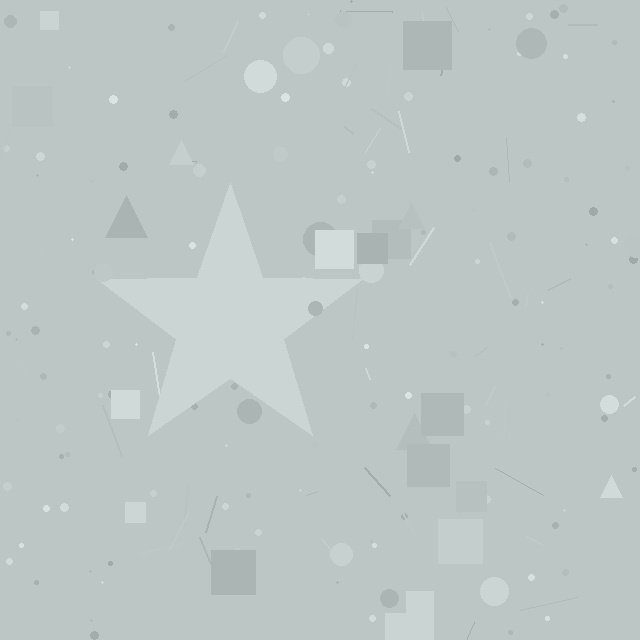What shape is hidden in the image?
A star is hidden in the image.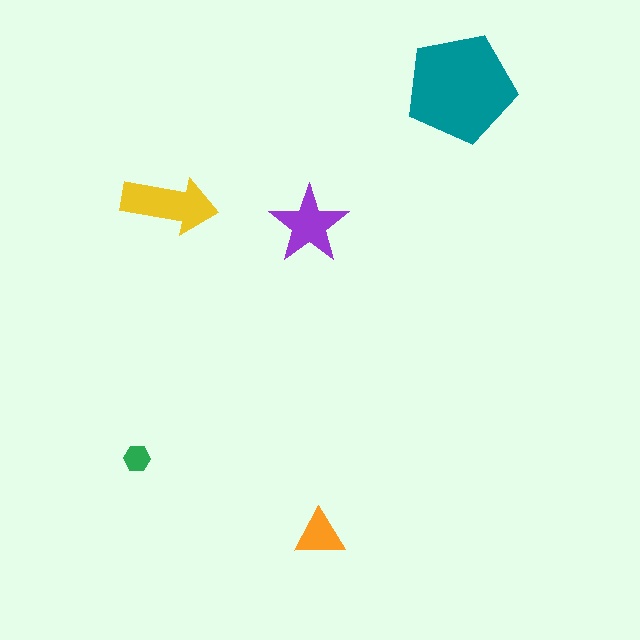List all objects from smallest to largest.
The green hexagon, the orange triangle, the purple star, the yellow arrow, the teal pentagon.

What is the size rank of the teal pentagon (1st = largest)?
1st.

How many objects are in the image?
There are 5 objects in the image.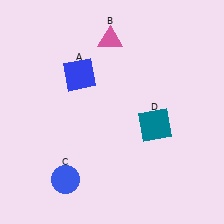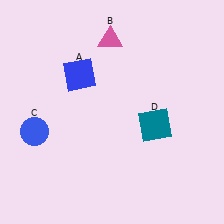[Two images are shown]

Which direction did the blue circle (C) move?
The blue circle (C) moved up.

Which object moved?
The blue circle (C) moved up.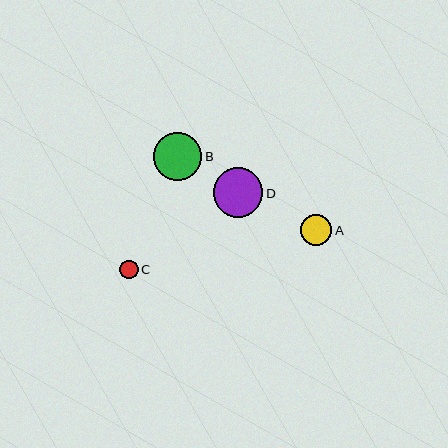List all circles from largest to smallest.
From largest to smallest: D, B, A, C.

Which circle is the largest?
Circle D is the largest with a size of approximately 50 pixels.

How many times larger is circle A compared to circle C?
Circle A is approximately 1.7 times the size of circle C.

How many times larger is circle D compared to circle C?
Circle D is approximately 2.7 times the size of circle C.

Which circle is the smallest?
Circle C is the smallest with a size of approximately 18 pixels.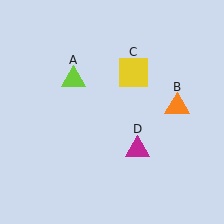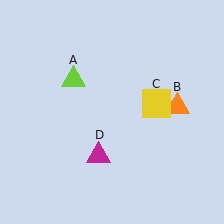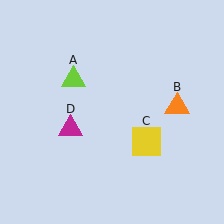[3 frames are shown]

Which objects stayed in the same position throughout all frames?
Lime triangle (object A) and orange triangle (object B) remained stationary.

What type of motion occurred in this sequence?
The yellow square (object C), magenta triangle (object D) rotated clockwise around the center of the scene.